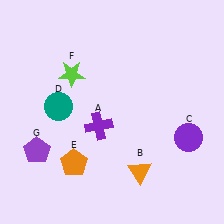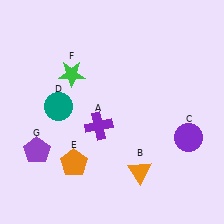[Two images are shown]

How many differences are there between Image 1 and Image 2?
There is 1 difference between the two images.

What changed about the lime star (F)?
In Image 1, F is lime. In Image 2, it changed to green.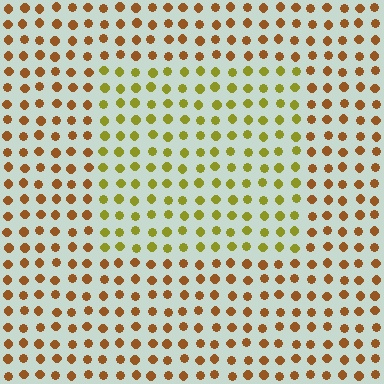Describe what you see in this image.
The image is filled with small brown elements in a uniform arrangement. A rectangle-shaped region is visible where the elements are tinted to a slightly different hue, forming a subtle color boundary.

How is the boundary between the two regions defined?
The boundary is defined purely by a slight shift in hue (about 38 degrees). Spacing, size, and orientation are identical on both sides.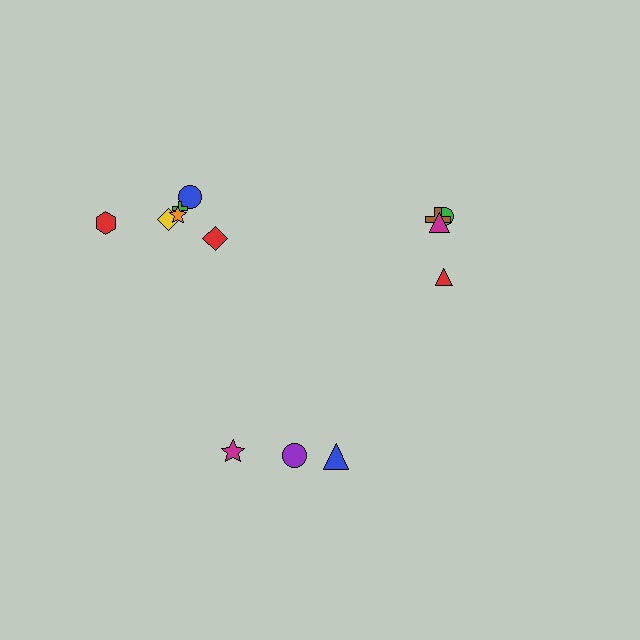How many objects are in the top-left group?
There are 6 objects.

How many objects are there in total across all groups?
There are 13 objects.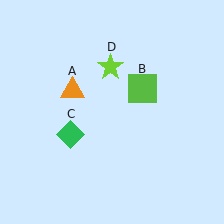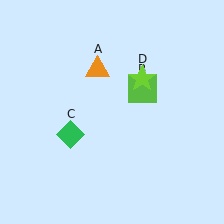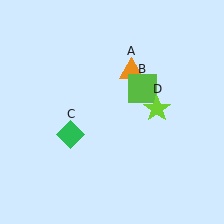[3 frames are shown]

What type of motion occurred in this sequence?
The orange triangle (object A), lime star (object D) rotated clockwise around the center of the scene.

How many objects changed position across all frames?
2 objects changed position: orange triangle (object A), lime star (object D).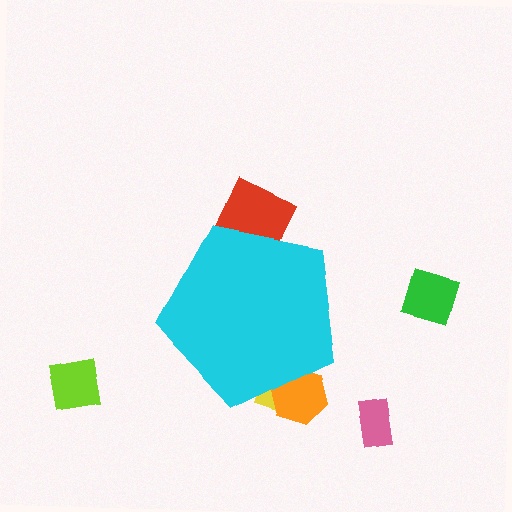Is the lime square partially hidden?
No, the lime square is fully visible.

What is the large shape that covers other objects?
A cyan pentagon.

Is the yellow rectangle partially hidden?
Yes, the yellow rectangle is partially hidden behind the cyan pentagon.